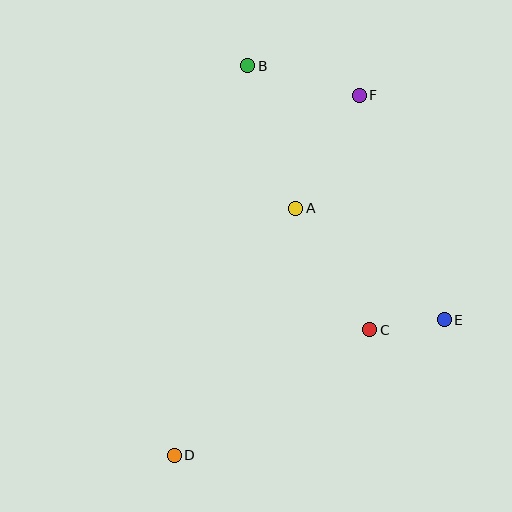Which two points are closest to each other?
Points C and E are closest to each other.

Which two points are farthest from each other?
Points D and F are farthest from each other.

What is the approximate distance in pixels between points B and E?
The distance between B and E is approximately 321 pixels.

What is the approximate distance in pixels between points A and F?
The distance between A and F is approximately 130 pixels.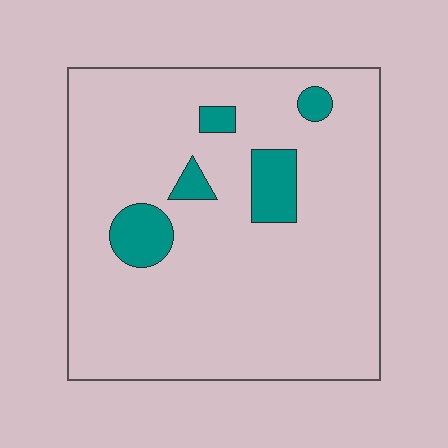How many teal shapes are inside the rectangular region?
5.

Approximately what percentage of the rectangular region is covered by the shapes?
Approximately 10%.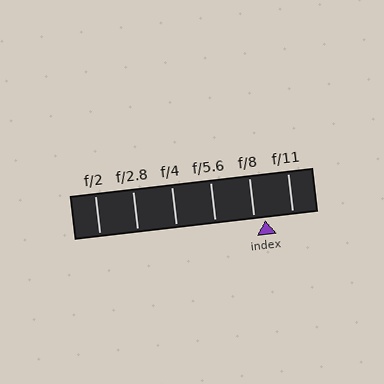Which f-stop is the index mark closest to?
The index mark is closest to f/8.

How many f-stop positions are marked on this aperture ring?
There are 6 f-stop positions marked.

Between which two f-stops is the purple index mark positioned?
The index mark is between f/8 and f/11.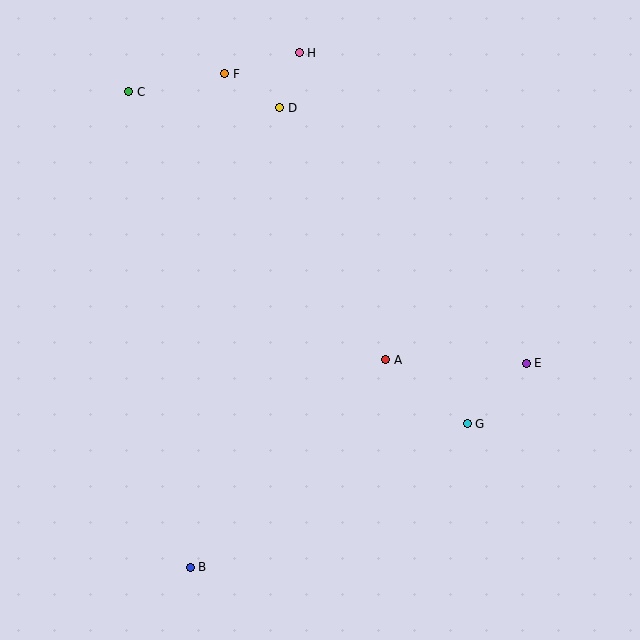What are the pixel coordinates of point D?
Point D is at (280, 108).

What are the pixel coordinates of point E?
Point E is at (526, 363).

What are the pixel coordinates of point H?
Point H is at (299, 53).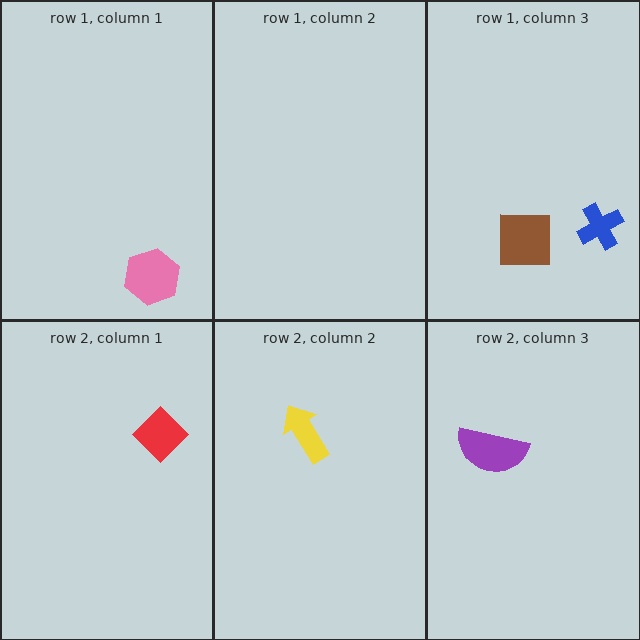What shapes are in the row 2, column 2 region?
The yellow arrow.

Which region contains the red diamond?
The row 2, column 1 region.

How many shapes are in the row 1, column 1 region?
1.